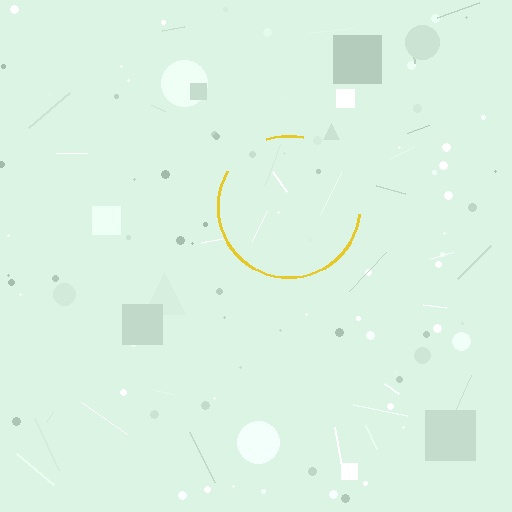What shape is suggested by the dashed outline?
The dashed outline suggests a circle.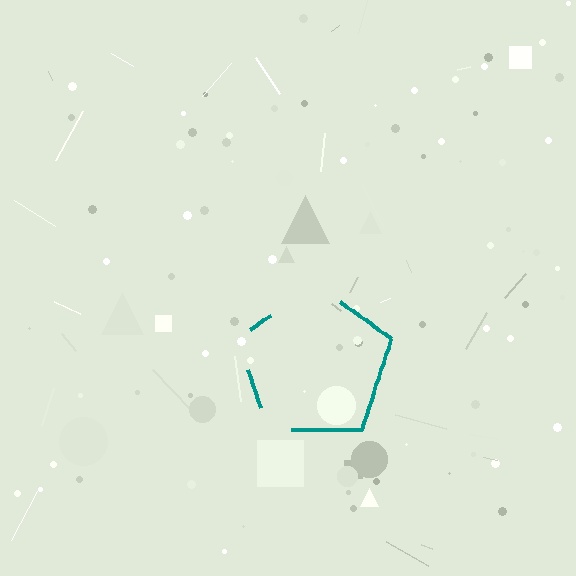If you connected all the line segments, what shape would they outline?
They would outline a pentagon.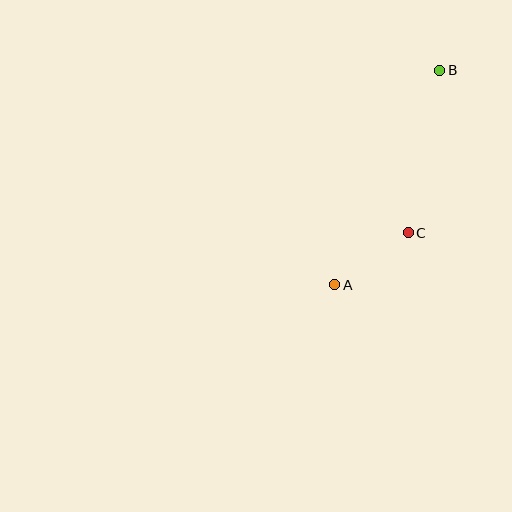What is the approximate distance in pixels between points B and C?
The distance between B and C is approximately 166 pixels.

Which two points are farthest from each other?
Points A and B are farthest from each other.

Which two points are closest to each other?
Points A and C are closest to each other.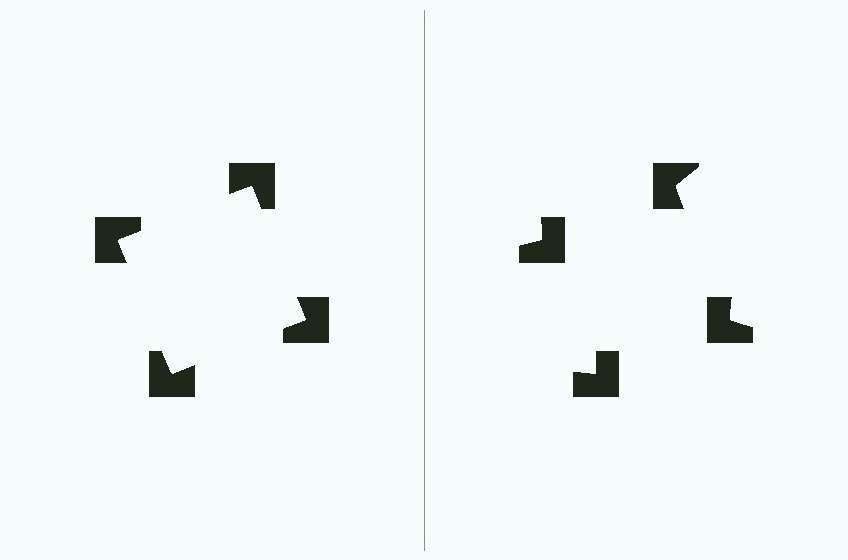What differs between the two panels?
The notched squares are positioned identically on both sides; only the wedge orientations differ. On the left they align to a square; on the right they are misaligned.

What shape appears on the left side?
An illusory square.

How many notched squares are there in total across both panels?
8 — 4 on each side.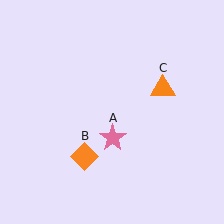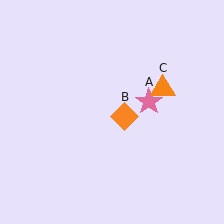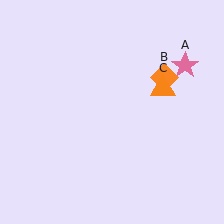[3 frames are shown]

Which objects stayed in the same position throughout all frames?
Orange triangle (object C) remained stationary.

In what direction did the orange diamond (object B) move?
The orange diamond (object B) moved up and to the right.